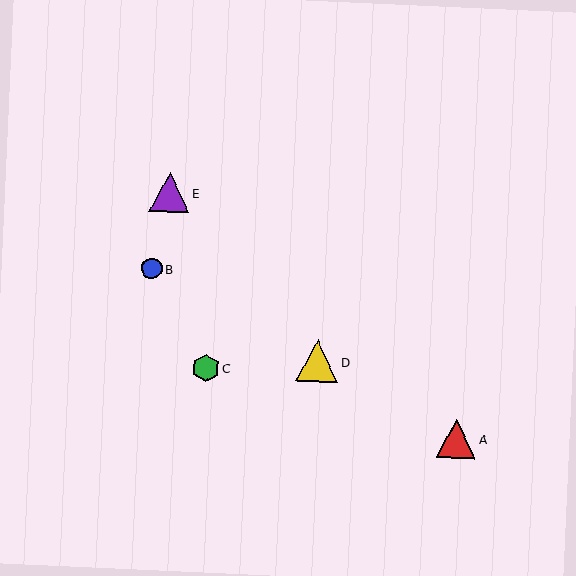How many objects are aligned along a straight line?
3 objects (A, B, D) are aligned along a straight line.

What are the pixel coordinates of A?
Object A is at (456, 439).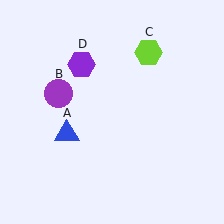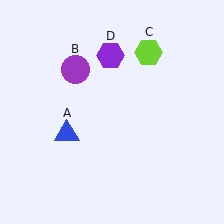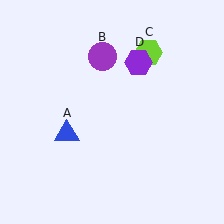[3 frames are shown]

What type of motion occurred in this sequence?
The purple circle (object B), purple hexagon (object D) rotated clockwise around the center of the scene.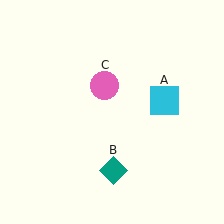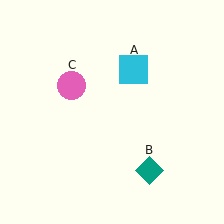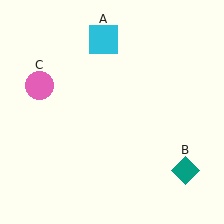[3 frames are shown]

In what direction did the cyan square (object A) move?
The cyan square (object A) moved up and to the left.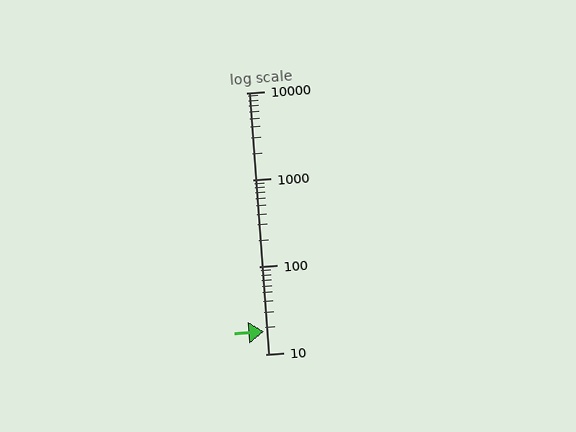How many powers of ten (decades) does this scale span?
The scale spans 3 decades, from 10 to 10000.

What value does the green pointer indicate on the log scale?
The pointer indicates approximately 18.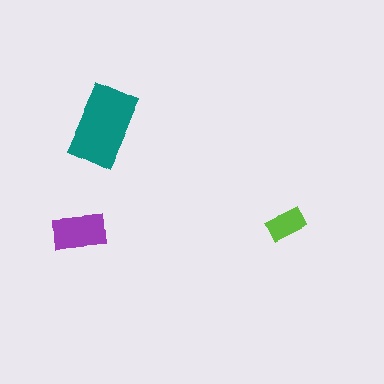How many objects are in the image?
There are 3 objects in the image.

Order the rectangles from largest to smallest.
the teal one, the purple one, the lime one.